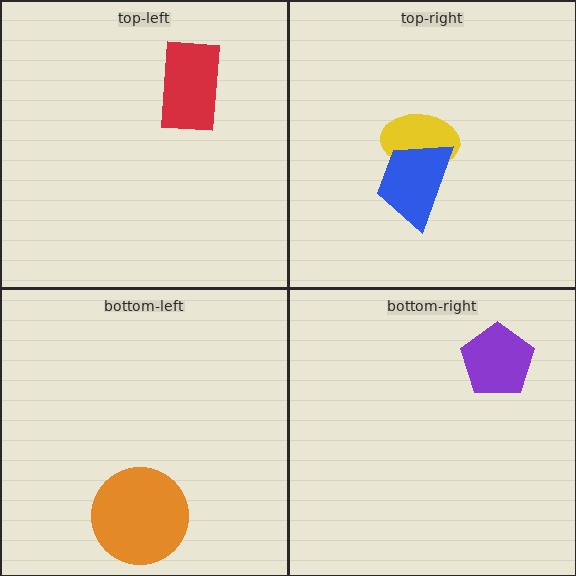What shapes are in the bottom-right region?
The purple pentagon.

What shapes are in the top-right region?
The yellow ellipse, the blue trapezoid.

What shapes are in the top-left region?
The red rectangle.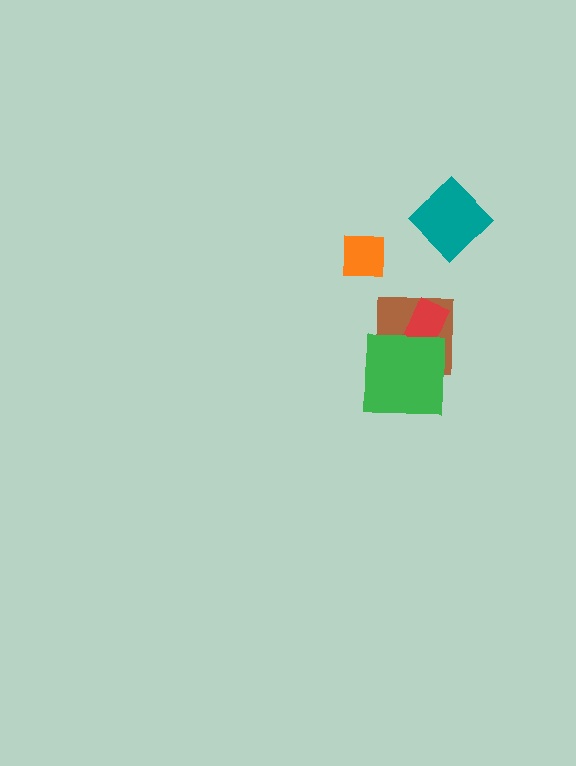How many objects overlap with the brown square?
2 objects overlap with the brown square.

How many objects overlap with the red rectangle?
2 objects overlap with the red rectangle.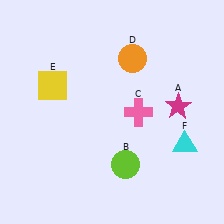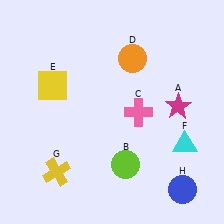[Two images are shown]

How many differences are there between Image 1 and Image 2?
There are 2 differences between the two images.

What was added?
A yellow cross (G), a blue circle (H) were added in Image 2.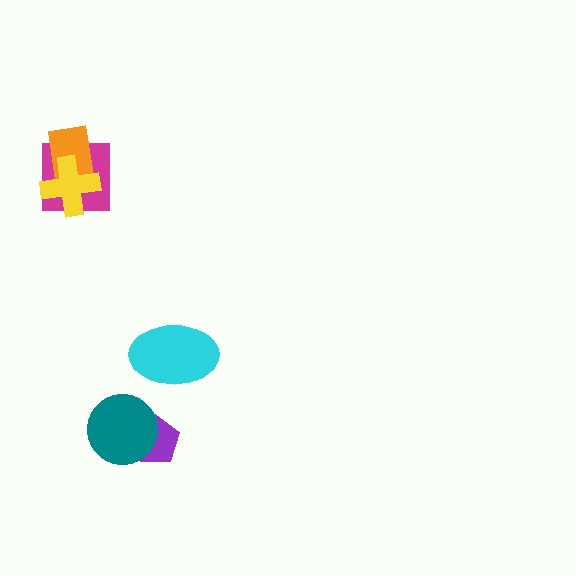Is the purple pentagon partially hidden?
Yes, it is partially covered by another shape.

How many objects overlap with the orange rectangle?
2 objects overlap with the orange rectangle.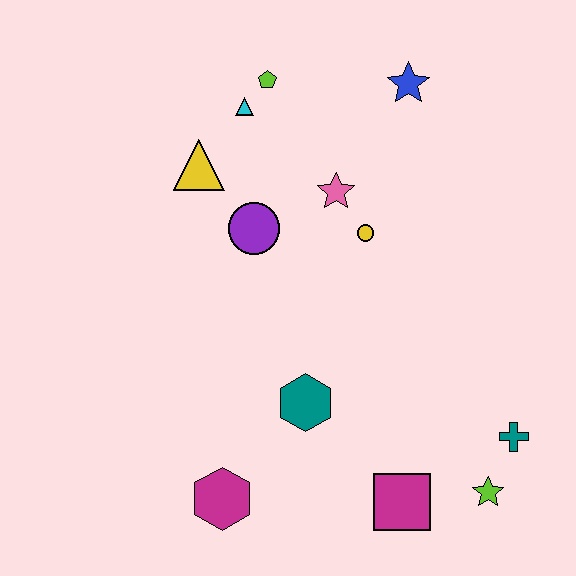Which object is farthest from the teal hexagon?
The blue star is farthest from the teal hexagon.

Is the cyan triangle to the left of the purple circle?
Yes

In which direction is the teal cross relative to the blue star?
The teal cross is below the blue star.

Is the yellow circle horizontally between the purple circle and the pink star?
No